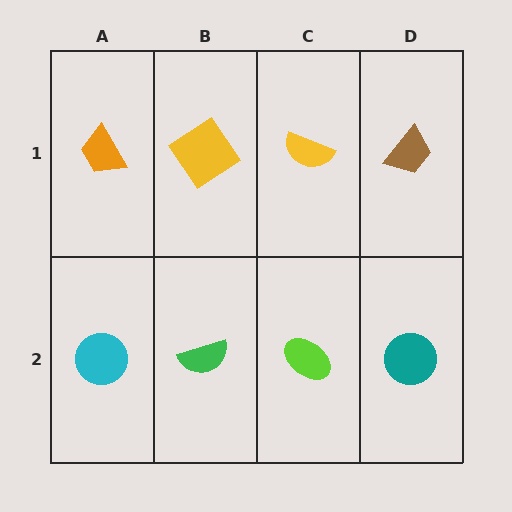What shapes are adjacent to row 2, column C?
A yellow semicircle (row 1, column C), a green semicircle (row 2, column B), a teal circle (row 2, column D).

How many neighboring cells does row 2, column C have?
3.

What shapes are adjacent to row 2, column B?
A yellow diamond (row 1, column B), a cyan circle (row 2, column A), a lime ellipse (row 2, column C).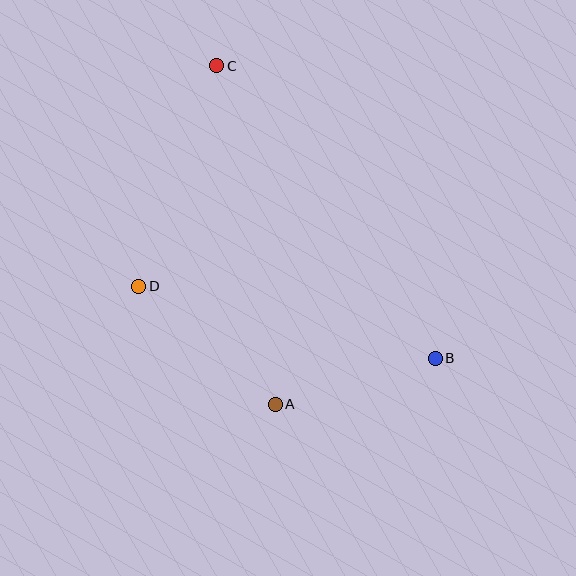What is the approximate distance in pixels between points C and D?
The distance between C and D is approximately 234 pixels.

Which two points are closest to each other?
Points A and B are closest to each other.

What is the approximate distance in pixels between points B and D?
The distance between B and D is approximately 305 pixels.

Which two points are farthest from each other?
Points B and C are farthest from each other.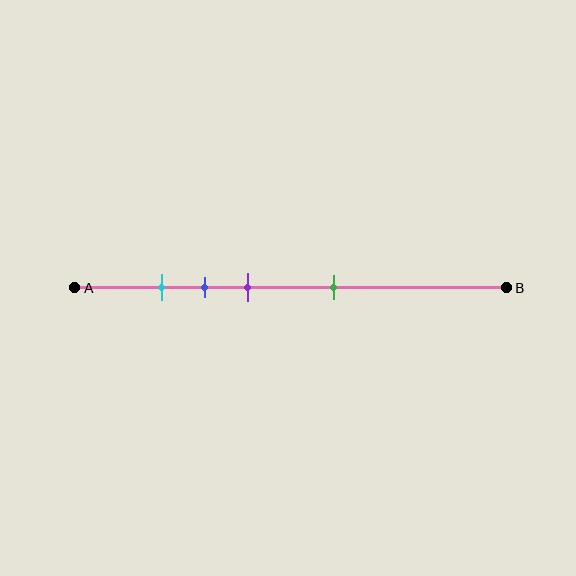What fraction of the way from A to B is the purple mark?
The purple mark is approximately 40% (0.4) of the way from A to B.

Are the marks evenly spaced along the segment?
No, the marks are not evenly spaced.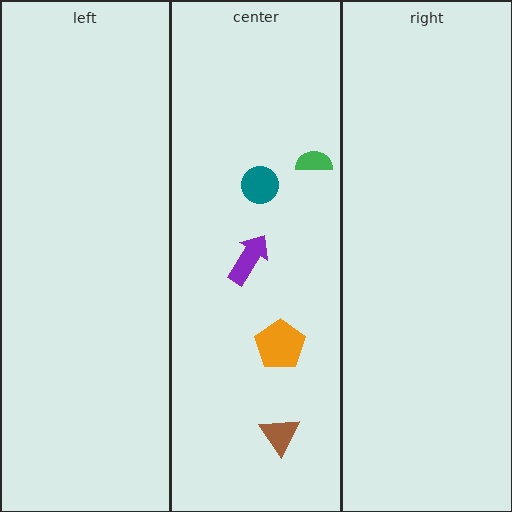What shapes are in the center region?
The brown triangle, the orange pentagon, the green semicircle, the teal circle, the purple arrow.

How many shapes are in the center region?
5.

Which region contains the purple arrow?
The center region.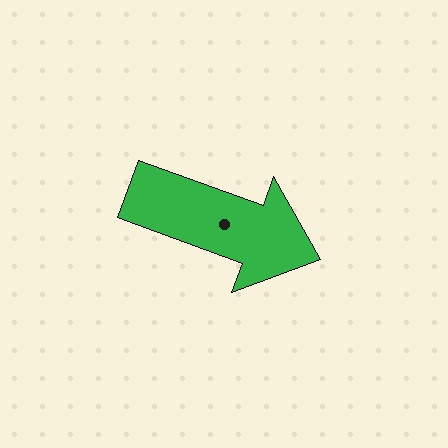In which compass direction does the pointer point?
East.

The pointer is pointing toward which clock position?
Roughly 4 o'clock.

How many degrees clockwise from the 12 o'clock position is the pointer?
Approximately 110 degrees.